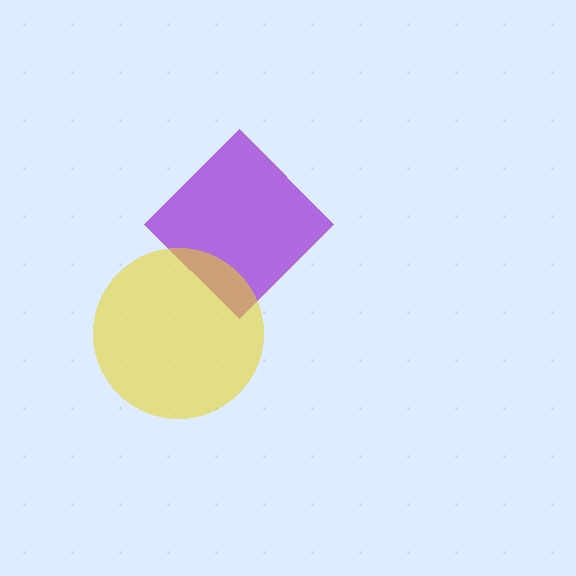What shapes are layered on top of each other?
The layered shapes are: a purple diamond, a yellow circle.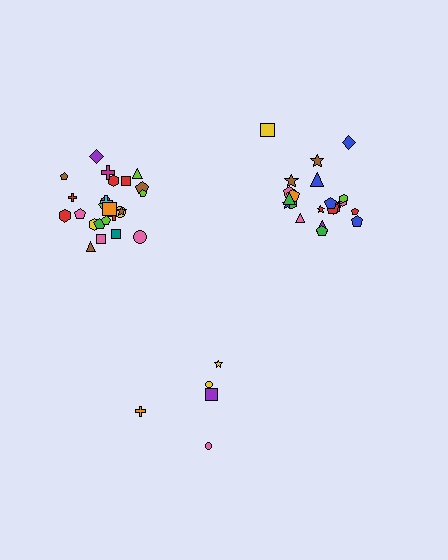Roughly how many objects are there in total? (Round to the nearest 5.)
Roughly 50 objects in total.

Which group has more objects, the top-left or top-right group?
The top-left group.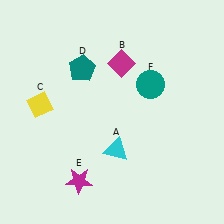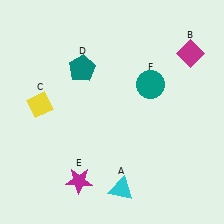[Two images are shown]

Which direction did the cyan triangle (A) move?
The cyan triangle (A) moved down.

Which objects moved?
The objects that moved are: the cyan triangle (A), the magenta diamond (B).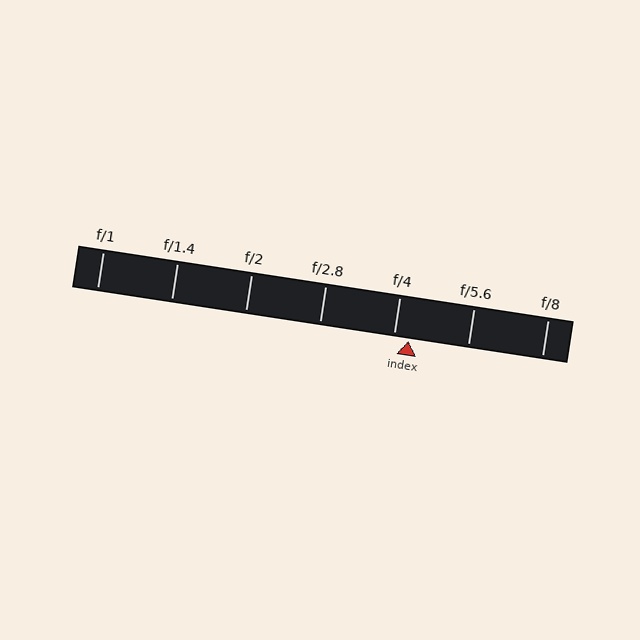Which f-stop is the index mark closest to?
The index mark is closest to f/4.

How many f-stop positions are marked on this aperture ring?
There are 7 f-stop positions marked.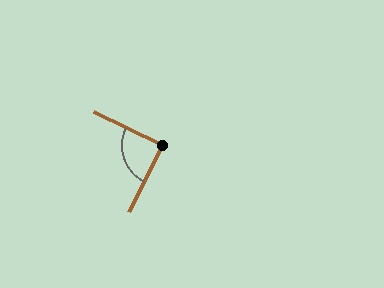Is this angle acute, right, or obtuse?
It is approximately a right angle.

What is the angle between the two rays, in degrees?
Approximately 89 degrees.